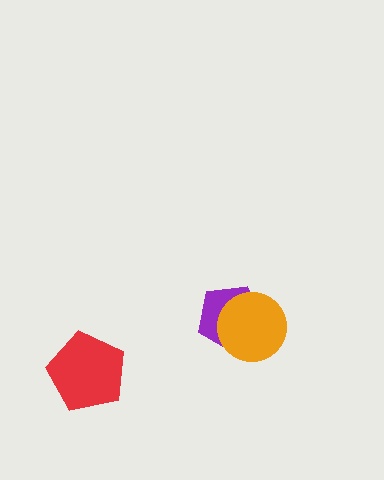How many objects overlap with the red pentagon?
0 objects overlap with the red pentagon.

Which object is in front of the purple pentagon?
The orange circle is in front of the purple pentagon.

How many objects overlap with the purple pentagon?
1 object overlaps with the purple pentagon.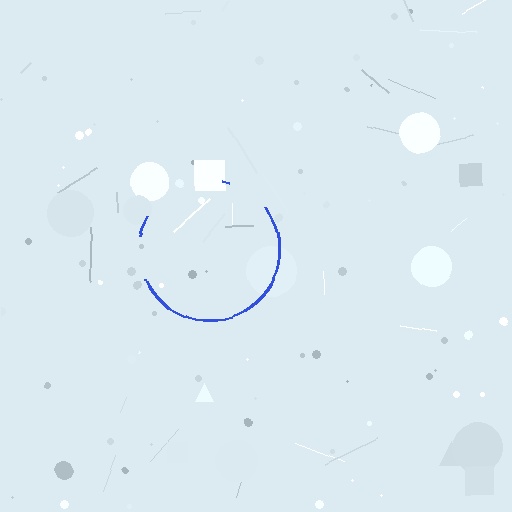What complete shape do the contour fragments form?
The contour fragments form a circle.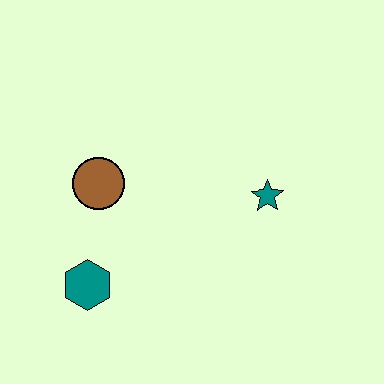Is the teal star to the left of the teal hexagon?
No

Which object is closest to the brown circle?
The teal hexagon is closest to the brown circle.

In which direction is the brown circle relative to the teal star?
The brown circle is to the left of the teal star.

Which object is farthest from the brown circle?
The teal star is farthest from the brown circle.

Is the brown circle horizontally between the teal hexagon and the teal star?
Yes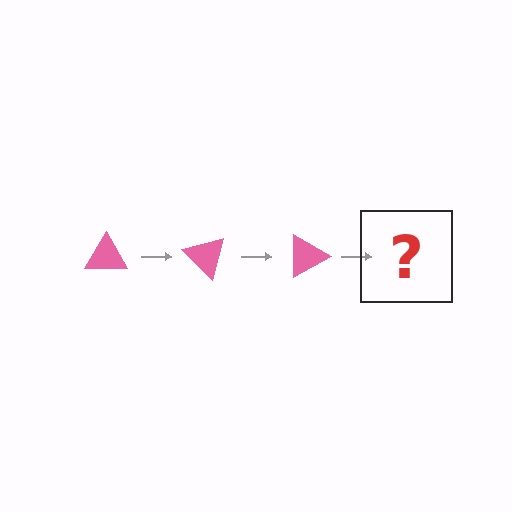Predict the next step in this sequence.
The next step is a pink triangle rotated 135 degrees.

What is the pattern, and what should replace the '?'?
The pattern is that the triangle rotates 45 degrees each step. The '?' should be a pink triangle rotated 135 degrees.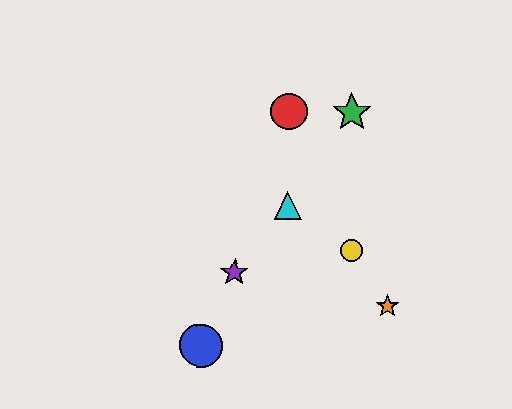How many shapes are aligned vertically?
2 shapes (the red circle, the cyan triangle) are aligned vertically.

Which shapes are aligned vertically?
The red circle, the cyan triangle are aligned vertically.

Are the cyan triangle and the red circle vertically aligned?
Yes, both are at x≈288.